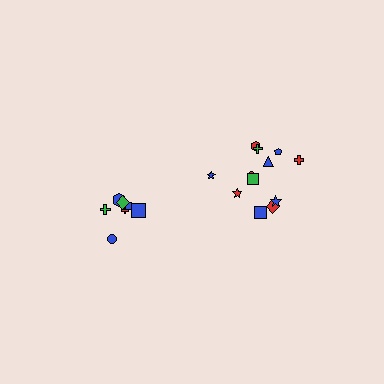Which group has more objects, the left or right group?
The right group.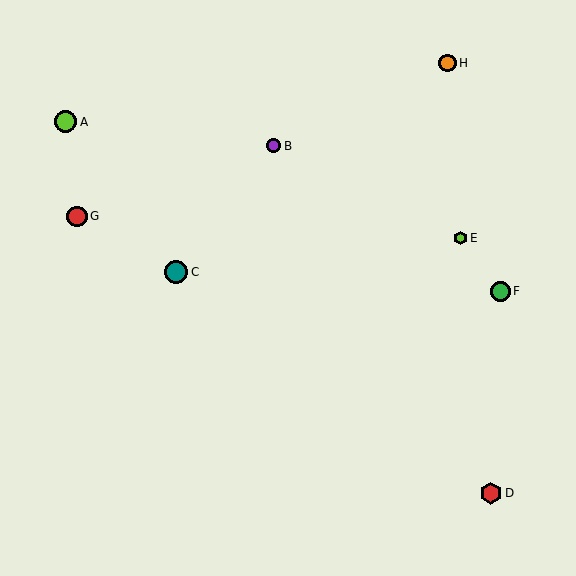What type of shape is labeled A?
Shape A is a lime circle.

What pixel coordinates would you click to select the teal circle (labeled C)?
Click at (176, 272) to select the teal circle C.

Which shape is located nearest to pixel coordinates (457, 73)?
The orange circle (labeled H) at (447, 63) is nearest to that location.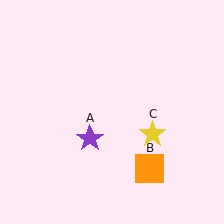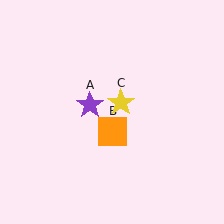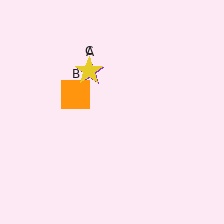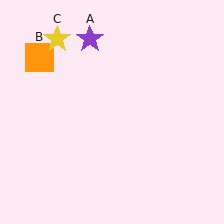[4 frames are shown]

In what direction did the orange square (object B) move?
The orange square (object B) moved up and to the left.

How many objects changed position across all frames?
3 objects changed position: purple star (object A), orange square (object B), yellow star (object C).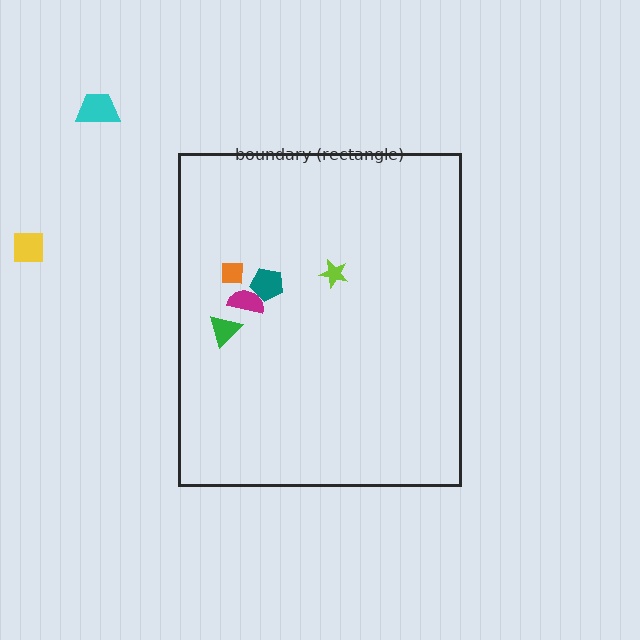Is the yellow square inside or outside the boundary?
Outside.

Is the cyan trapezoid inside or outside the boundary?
Outside.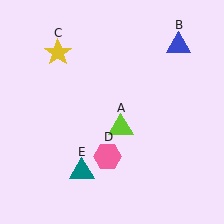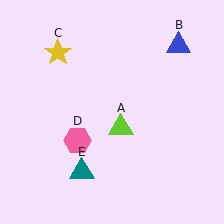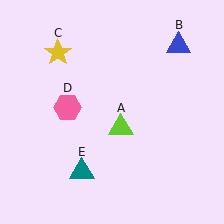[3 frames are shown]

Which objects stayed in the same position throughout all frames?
Lime triangle (object A) and blue triangle (object B) and yellow star (object C) and teal triangle (object E) remained stationary.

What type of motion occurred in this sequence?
The pink hexagon (object D) rotated clockwise around the center of the scene.